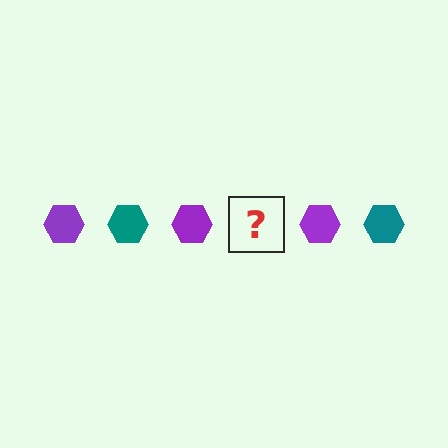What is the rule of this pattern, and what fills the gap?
The rule is that the pattern cycles through purple, teal hexagons. The gap should be filled with a teal hexagon.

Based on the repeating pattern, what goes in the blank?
The blank should be a teal hexagon.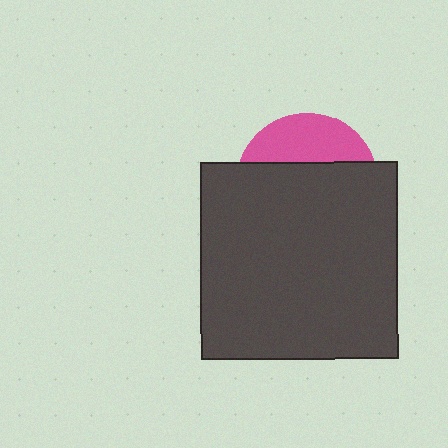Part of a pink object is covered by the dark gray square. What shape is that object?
It is a circle.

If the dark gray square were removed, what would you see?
You would see the complete pink circle.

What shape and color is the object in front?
The object in front is a dark gray square.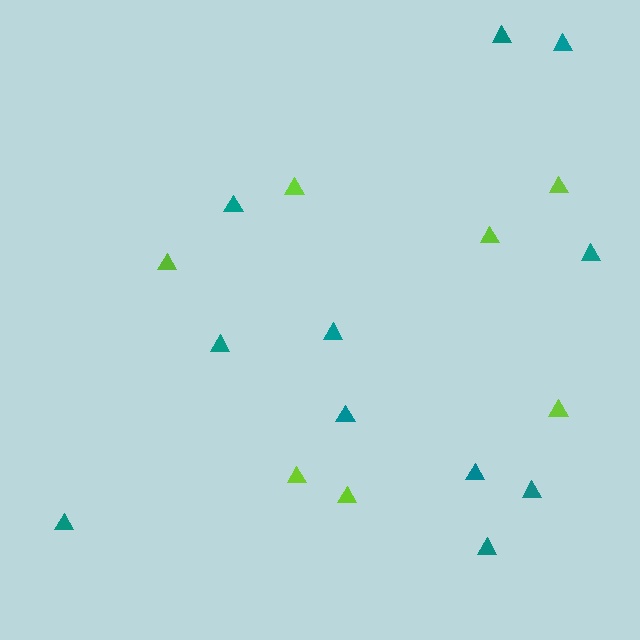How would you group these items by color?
There are 2 groups: one group of lime triangles (7) and one group of teal triangles (11).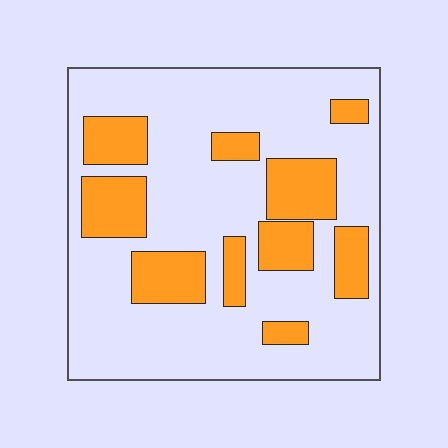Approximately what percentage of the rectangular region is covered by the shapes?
Approximately 25%.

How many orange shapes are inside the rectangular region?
10.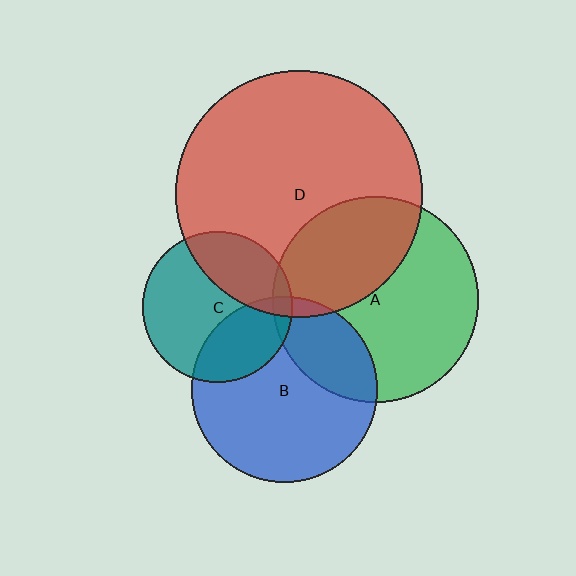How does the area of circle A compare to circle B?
Approximately 1.2 times.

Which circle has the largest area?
Circle D (red).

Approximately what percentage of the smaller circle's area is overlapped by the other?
Approximately 5%.